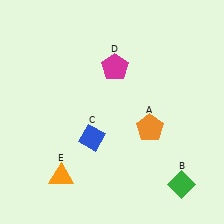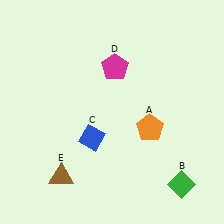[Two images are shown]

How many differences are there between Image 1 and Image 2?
There is 1 difference between the two images.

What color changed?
The triangle (E) changed from orange in Image 1 to brown in Image 2.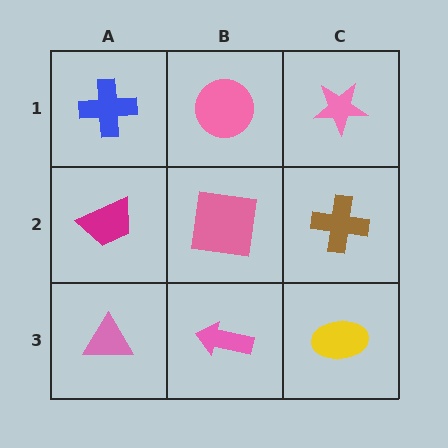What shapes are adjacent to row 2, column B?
A pink circle (row 1, column B), a pink arrow (row 3, column B), a magenta trapezoid (row 2, column A), a brown cross (row 2, column C).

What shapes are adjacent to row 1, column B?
A pink square (row 2, column B), a blue cross (row 1, column A), a pink star (row 1, column C).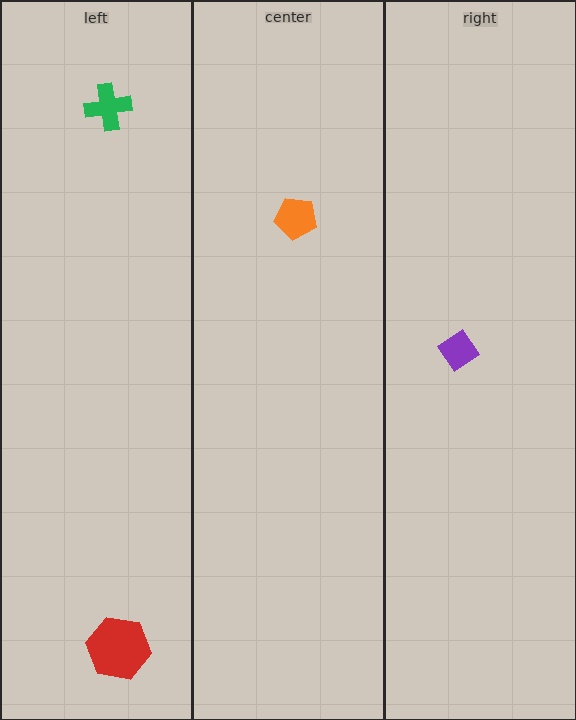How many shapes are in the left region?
2.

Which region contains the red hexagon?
The left region.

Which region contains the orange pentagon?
The center region.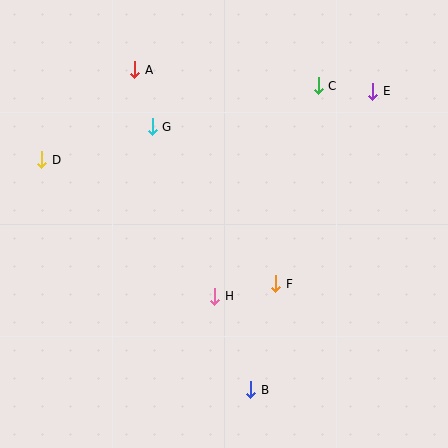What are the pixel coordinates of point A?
Point A is at (135, 70).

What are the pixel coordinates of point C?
Point C is at (318, 86).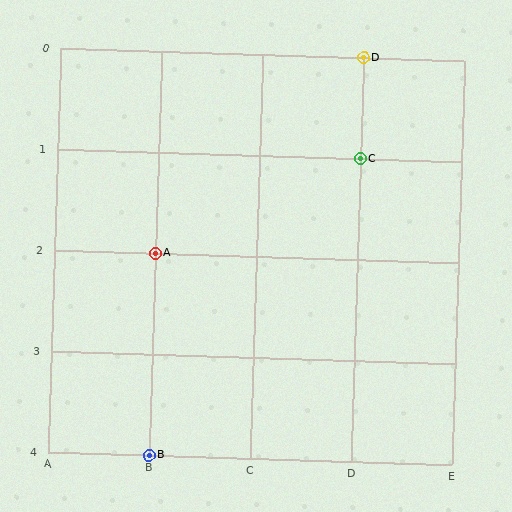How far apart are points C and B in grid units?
Points C and B are 2 columns and 3 rows apart (about 3.6 grid units diagonally).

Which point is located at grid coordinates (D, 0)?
Point D is at (D, 0).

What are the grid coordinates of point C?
Point C is at grid coordinates (D, 1).